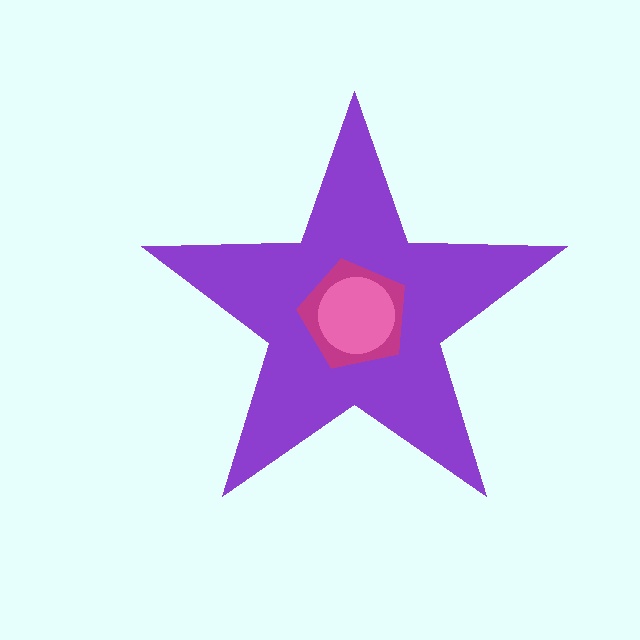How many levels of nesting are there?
3.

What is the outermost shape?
The purple star.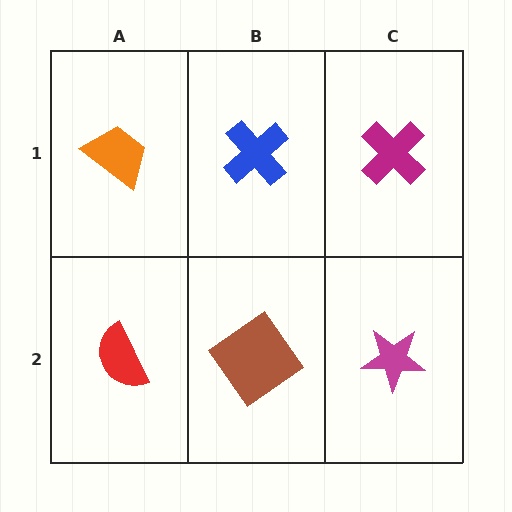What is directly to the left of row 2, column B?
A red semicircle.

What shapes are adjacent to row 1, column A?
A red semicircle (row 2, column A), a blue cross (row 1, column B).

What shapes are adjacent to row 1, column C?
A magenta star (row 2, column C), a blue cross (row 1, column B).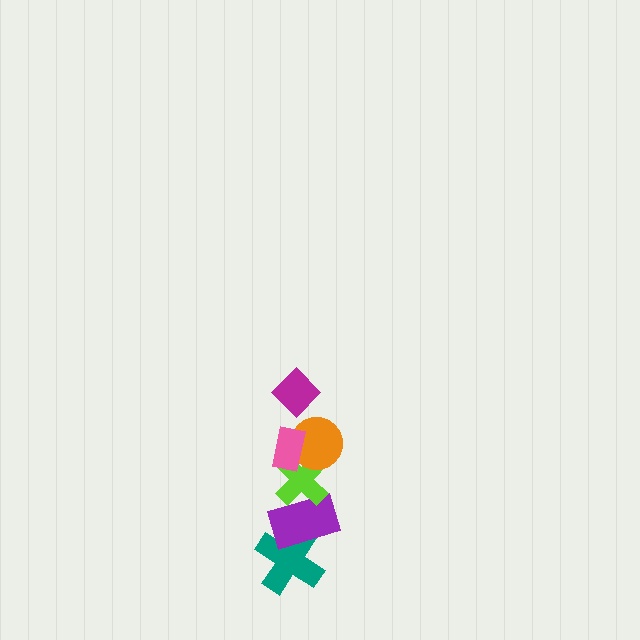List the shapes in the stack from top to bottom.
From top to bottom: the magenta diamond, the pink rectangle, the orange circle, the lime cross, the purple rectangle, the teal cross.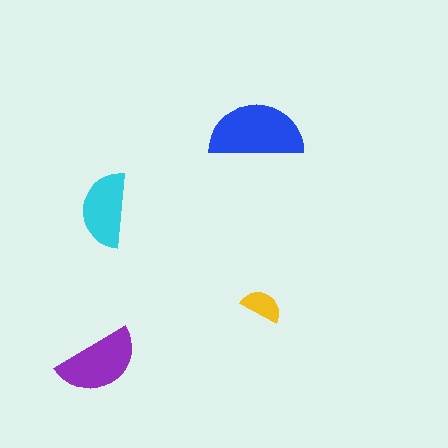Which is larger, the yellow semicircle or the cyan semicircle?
The cyan one.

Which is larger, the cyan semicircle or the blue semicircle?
The blue one.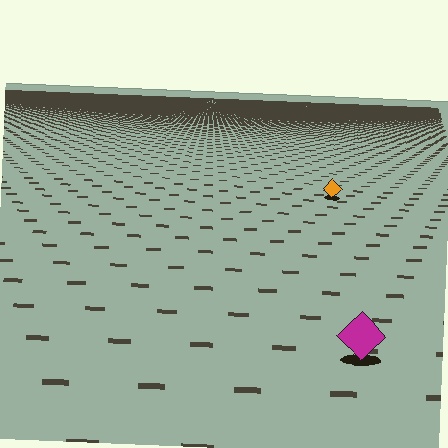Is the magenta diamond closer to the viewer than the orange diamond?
Yes. The magenta diamond is closer — you can tell from the texture gradient: the ground texture is coarser near it.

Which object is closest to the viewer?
The magenta diamond is closest. The texture marks near it are larger and more spread out.